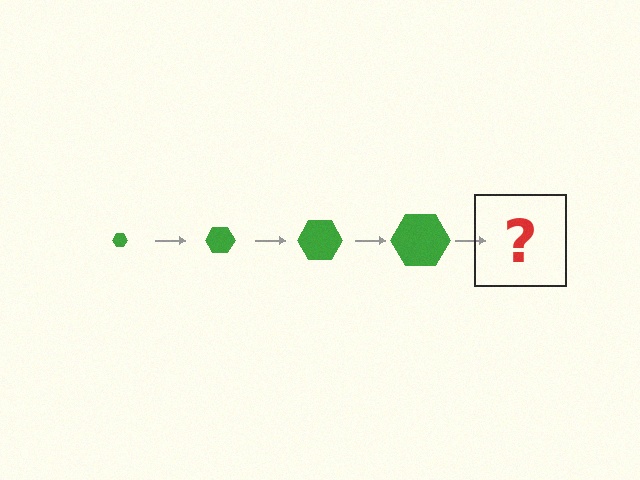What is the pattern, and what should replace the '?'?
The pattern is that the hexagon gets progressively larger each step. The '?' should be a green hexagon, larger than the previous one.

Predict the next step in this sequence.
The next step is a green hexagon, larger than the previous one.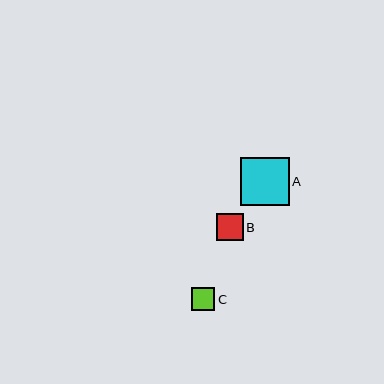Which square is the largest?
Square A is the largest with a size of approximately 49 pixels.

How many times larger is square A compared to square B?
Square A is approximately 1.8 times the size of square B.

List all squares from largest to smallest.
From largest to smallest: A, B, C.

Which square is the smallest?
Square C is the smallest with a size of approximately 23 pixels.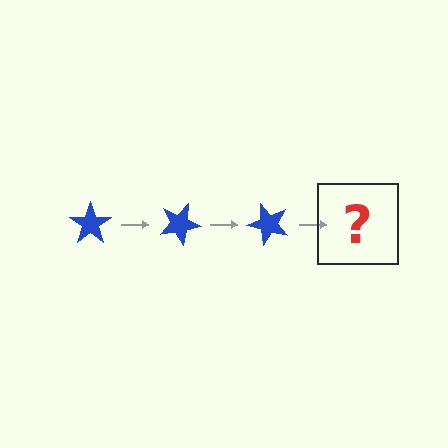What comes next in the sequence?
The next element should be a blue star rotated 75 degrees.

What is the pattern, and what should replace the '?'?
The pattern is that the star rotates 25 degrees each step. The '?' should be a blue star rotated 75 degrees.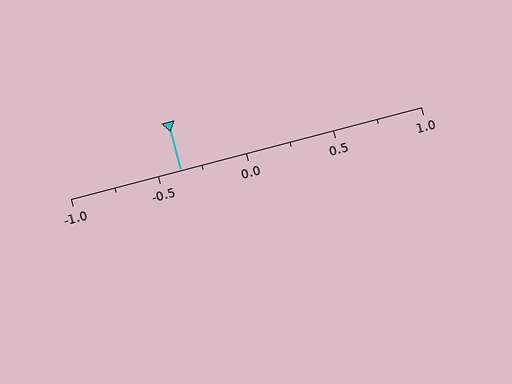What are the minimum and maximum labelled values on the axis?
The axis runs from -1.0 to 1.0.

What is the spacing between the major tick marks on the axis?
The major ticks are spaced 0.5 apart.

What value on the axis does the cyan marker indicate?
The marker indicates approximately -0.38.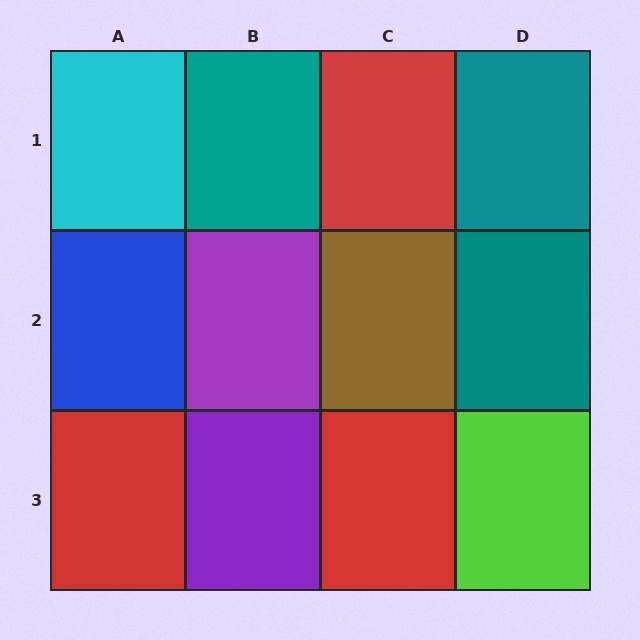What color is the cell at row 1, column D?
Teal.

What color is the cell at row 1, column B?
Teal.